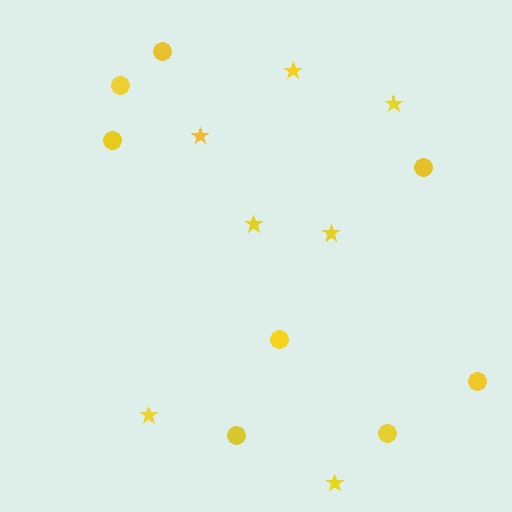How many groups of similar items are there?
There are 2 groups: one group of stars (7) and one group of circles (8).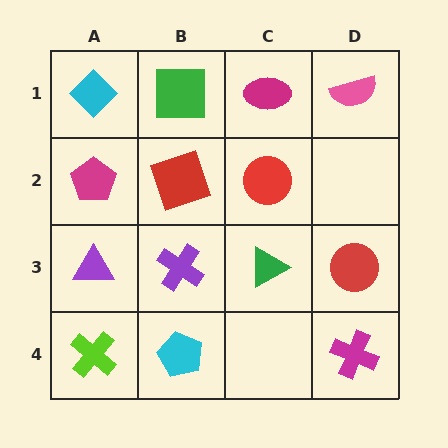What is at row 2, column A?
A magenta pentagon.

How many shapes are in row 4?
3 shapes.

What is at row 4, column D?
A magenta cross.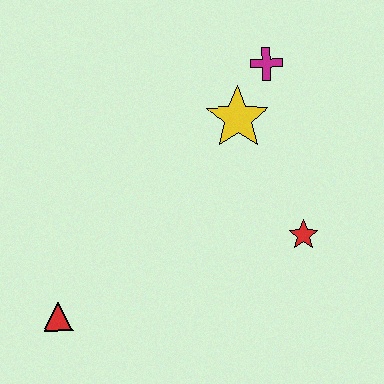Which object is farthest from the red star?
The red triangle is farthest from the red star.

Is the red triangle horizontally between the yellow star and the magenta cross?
No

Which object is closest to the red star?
The yellow star is closest to the red star.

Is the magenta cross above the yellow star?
Yes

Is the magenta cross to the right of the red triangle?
Yes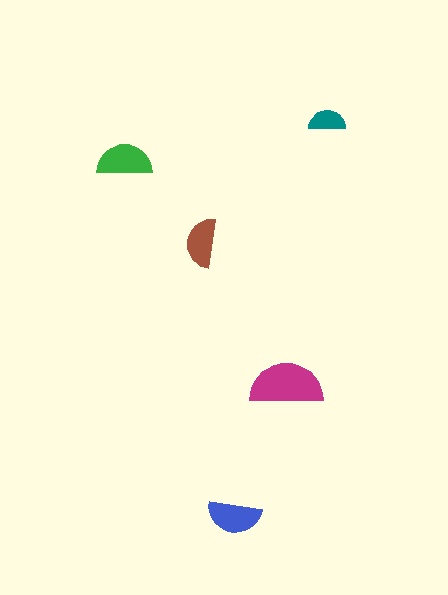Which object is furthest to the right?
The teal semicircle is rightmost.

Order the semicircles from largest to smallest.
the magenta one, the green one, the blue one, the brown one, the teal one.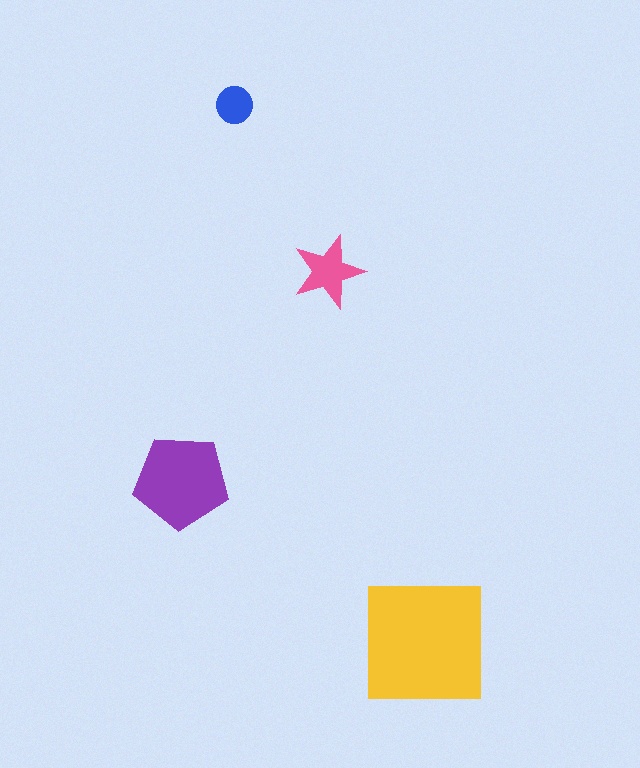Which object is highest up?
The blue circle is topmost.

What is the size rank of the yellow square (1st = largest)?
1st.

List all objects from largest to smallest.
The yellow square, the purple pentagon, the pink star, the blue circle.